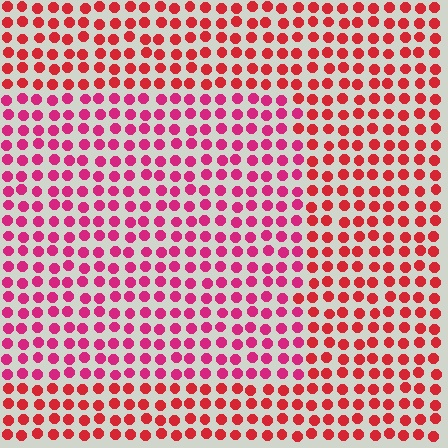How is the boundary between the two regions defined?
The boundary is defined purely by a slight shift in hue (about 26 degrees). Spacing, size, and orientation are identical on both sides.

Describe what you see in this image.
The image is filled with small red elements in a uniform arrangement. A rectangle-shaped region is visible where the elements are tinted to a slightly different hue, forming a subtle color boundary.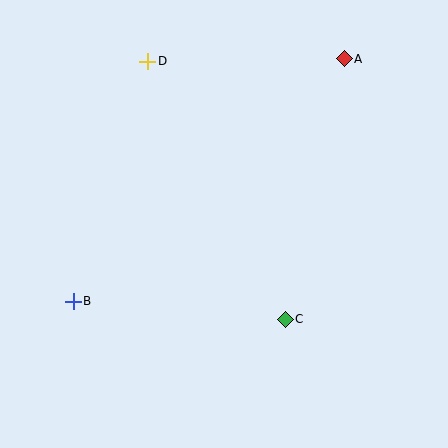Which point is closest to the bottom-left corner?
Point B is closest to the bottom-left corner.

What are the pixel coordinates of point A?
Point A is at (344, 59).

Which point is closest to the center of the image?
Point C at (285, 319) is closest to the center.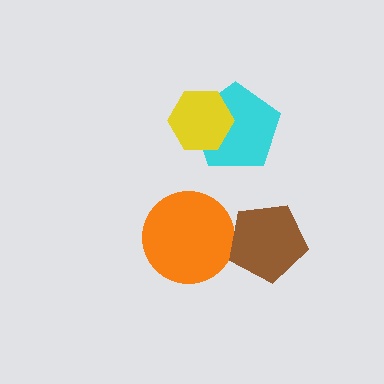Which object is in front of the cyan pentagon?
The yellow hexagon is in front of the cyan pentagon.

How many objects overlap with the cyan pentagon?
1 object overlaps with the cyan pentagon.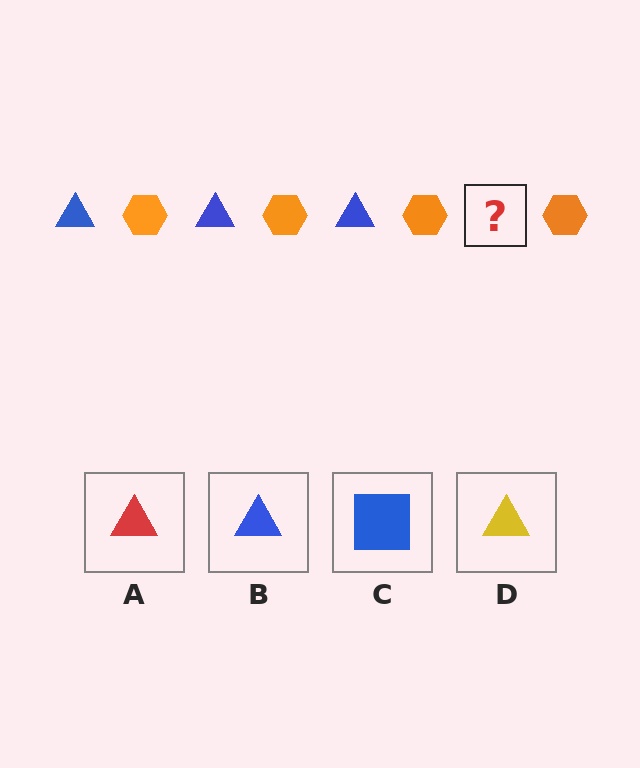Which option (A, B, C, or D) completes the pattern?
B.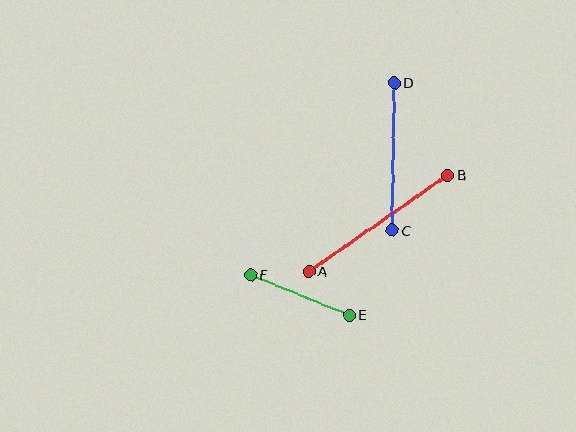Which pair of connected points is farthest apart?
Points A and B are farthest apart.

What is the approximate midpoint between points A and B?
The midpoint is at approximately (378, 223) pixels.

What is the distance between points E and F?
The distance is approximately 106 pixels.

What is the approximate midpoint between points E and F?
The midpoint is at approximately (300, 295) pixels.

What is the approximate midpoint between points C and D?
The midpoint is at approximately (393, 156) pixels.